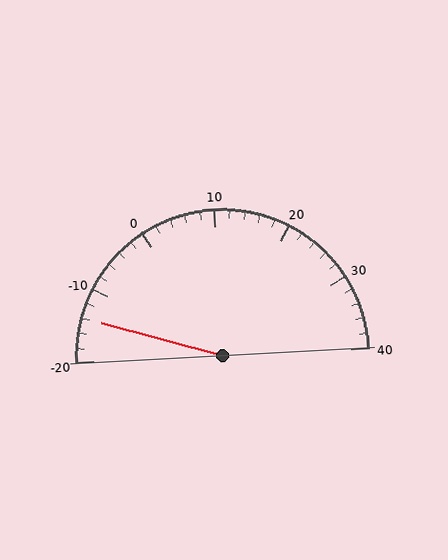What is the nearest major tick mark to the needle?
The nearest major tick mark is -10.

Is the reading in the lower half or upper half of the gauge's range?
The reading is in the lower half of the range (-20 to 40).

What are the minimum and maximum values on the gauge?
The gauge ranges from -20 to 40.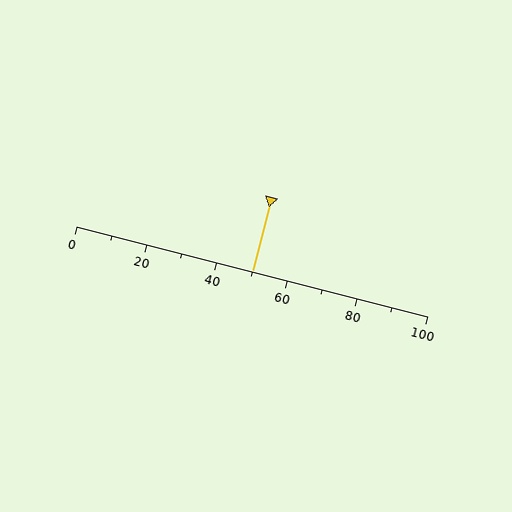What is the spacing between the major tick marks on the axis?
The major ticks are spaced 20 apart.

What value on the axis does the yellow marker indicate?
The marker indicates approximately 50.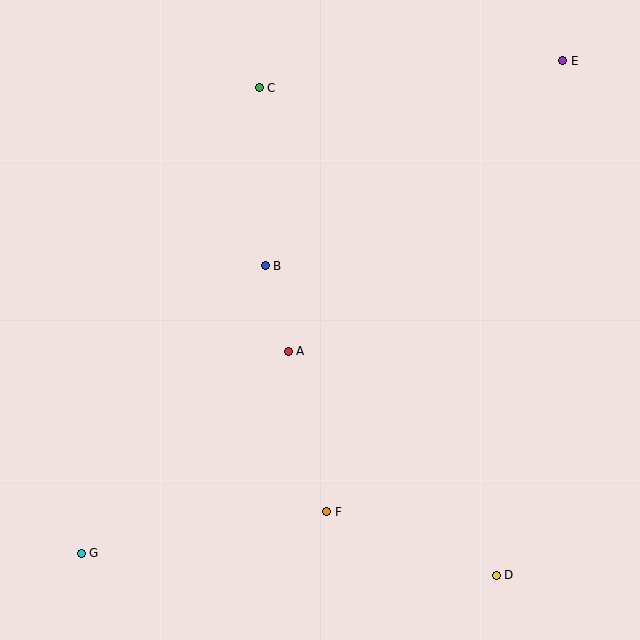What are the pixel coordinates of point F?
Point F is at (327, 512).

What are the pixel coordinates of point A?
Point A is at (288, 352).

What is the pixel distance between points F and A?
The distance between F and A is 165 pixels.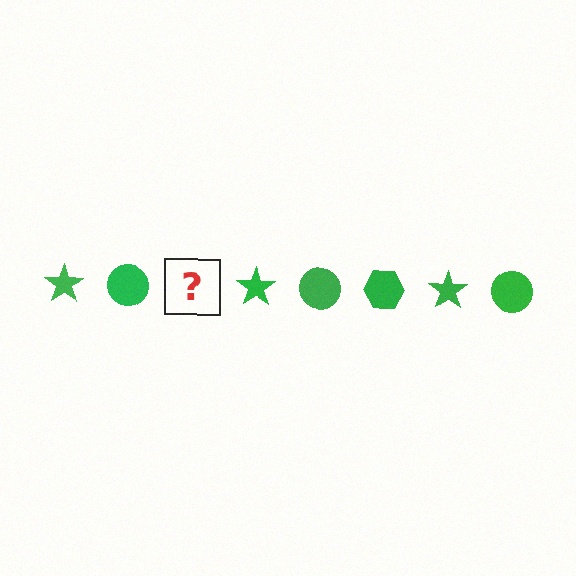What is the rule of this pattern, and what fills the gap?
The rule is that the pattern cycles through star, circle, hexagon shapes in green. The gap should be filled with a green hexagon.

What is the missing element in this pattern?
The missing element is a green hexagon.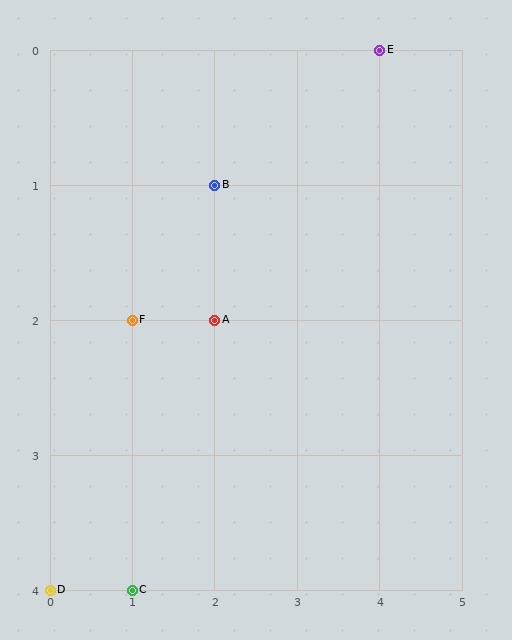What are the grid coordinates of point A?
Point A is at grid coordinates (2, 2).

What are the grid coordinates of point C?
Point C is at grid coordinates (1, 4).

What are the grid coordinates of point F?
Point F is at grid coordinates (1, 2).